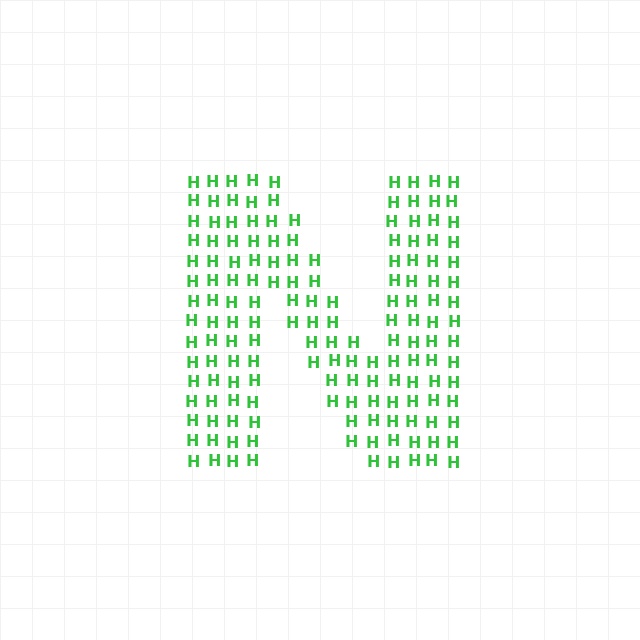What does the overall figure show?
The overall figure shows the letter N.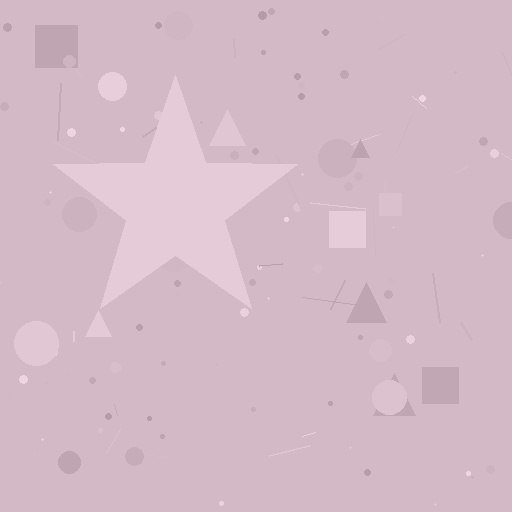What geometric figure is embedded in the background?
A star is embedded in the background.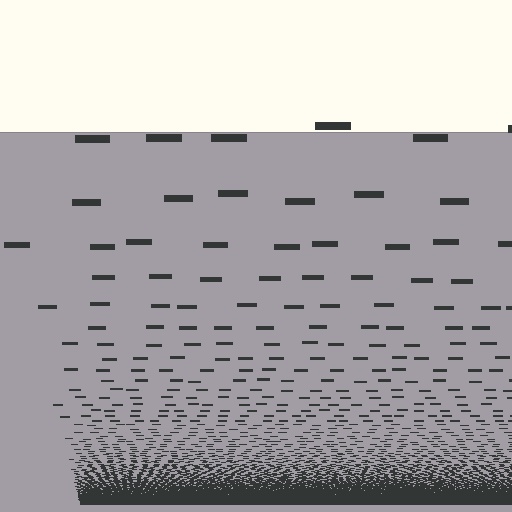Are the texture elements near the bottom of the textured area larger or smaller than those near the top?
Smaller. The gradient is inverted — elements near the bottom are smaller and denser.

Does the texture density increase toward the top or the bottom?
Density increases toward the bottom.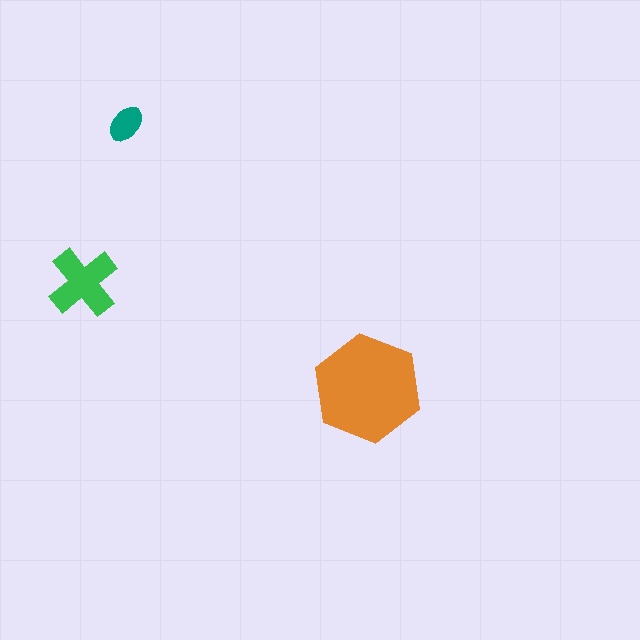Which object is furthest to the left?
The green cross is leftmost.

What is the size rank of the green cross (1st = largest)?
2nd.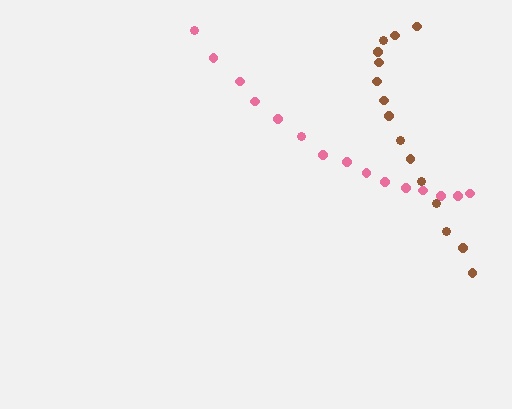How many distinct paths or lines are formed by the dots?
There are 2 distinct paths.